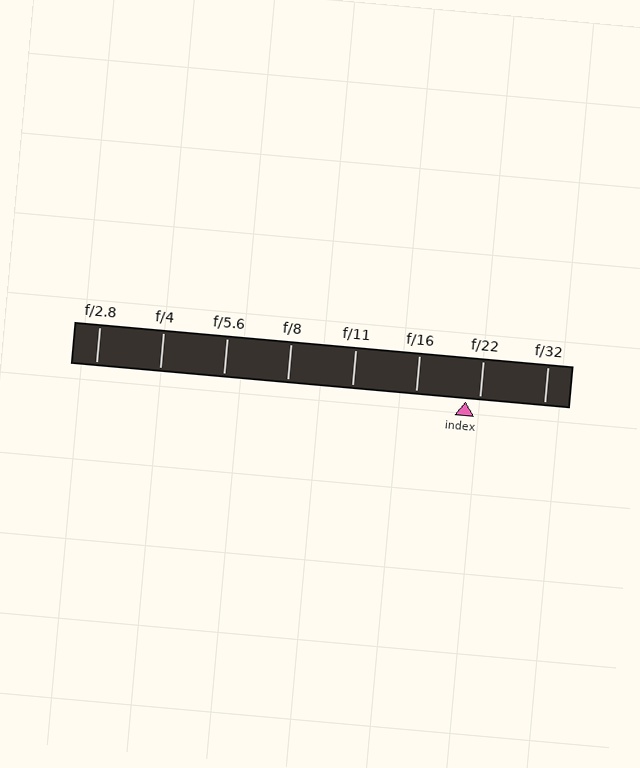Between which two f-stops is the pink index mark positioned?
The index mark is between f/16 and f/22.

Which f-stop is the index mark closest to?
The index mark is closest to f/22.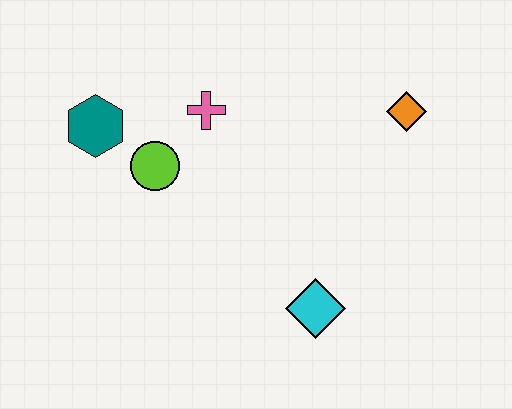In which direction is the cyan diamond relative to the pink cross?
The cyan diamond is below the pink cross.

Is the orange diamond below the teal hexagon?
No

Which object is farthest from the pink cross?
The cyan diamond is farthest from the pink cross.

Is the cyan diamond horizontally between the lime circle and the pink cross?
No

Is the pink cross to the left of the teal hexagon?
No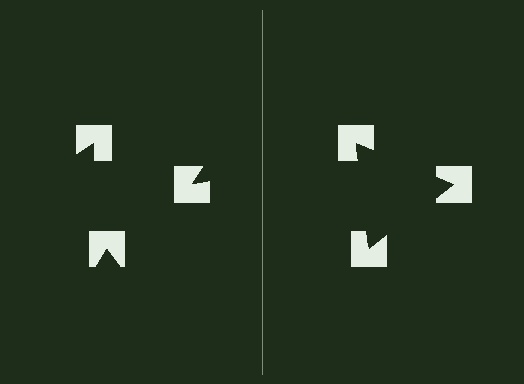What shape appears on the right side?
An illusory triangle.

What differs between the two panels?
The notched squares are positioned identically on both sides; only the wedge orientations differ. On the right they align to a triangle; on the left they are misaligned.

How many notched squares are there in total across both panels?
6 — 3 on each side.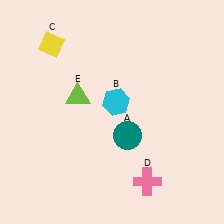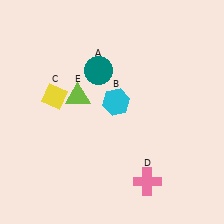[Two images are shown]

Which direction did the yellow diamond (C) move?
The yellow diamond (C) moved down.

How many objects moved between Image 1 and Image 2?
2 objects moved between the two images.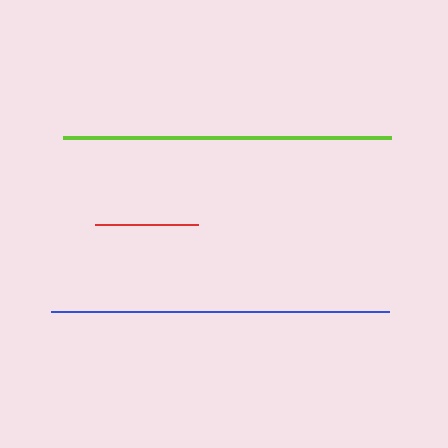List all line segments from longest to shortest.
From longest to shortest: blue, lime, red.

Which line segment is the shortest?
The red line is the shortest at approximately 104 pixels.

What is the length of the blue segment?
The blue segment is approximately 338 pixels long.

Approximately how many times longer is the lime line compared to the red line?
The lime line is approximately 3.2 times the length of the red line.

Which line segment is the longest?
The blue line is the longest at approximately 338 pixels.